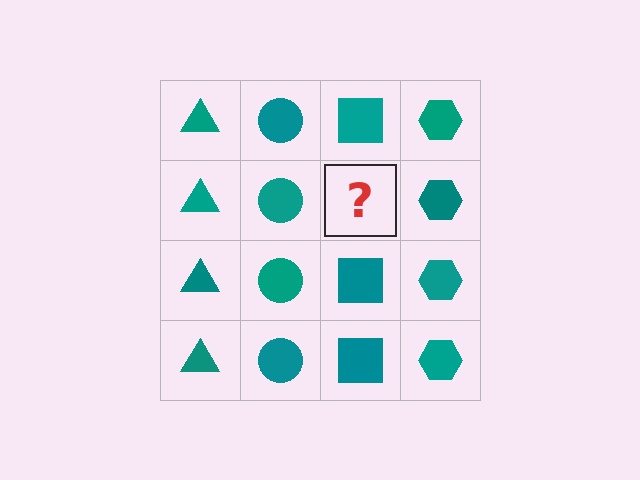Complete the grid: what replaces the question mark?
The question mark should be replaced with a teal square.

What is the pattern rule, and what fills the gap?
The rule is that each column has a consistent shape. The gap should be filled with a teal square.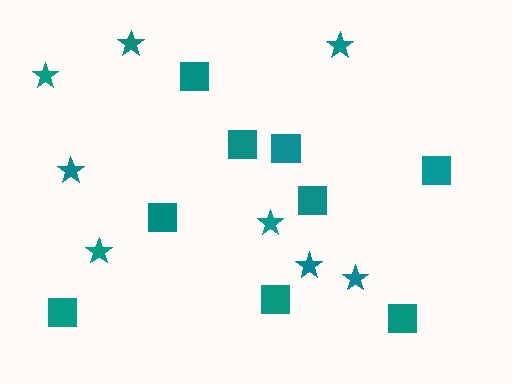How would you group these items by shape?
There are 2 groups: one group of stars (8) and one group of squares (9).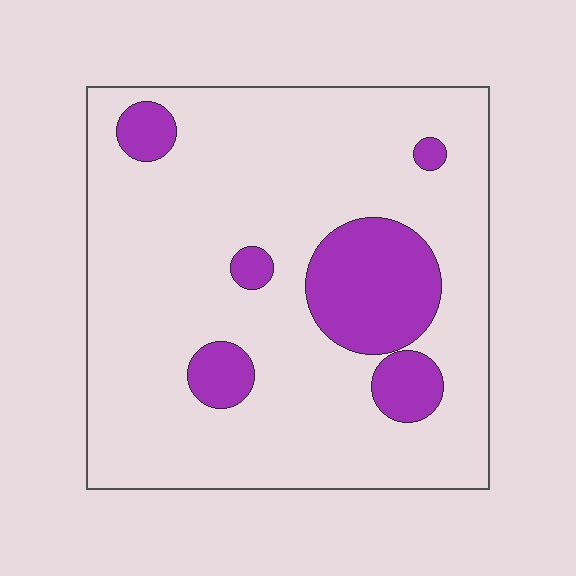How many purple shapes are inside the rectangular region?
6.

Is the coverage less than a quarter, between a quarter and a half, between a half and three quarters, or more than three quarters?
Less than a quarter.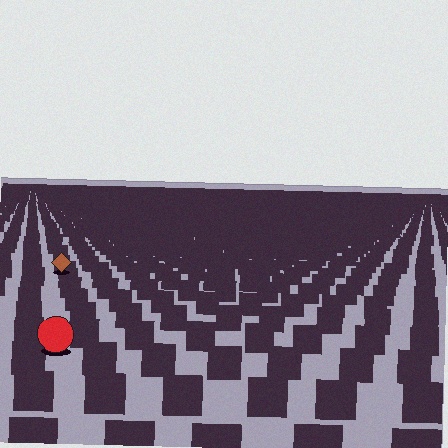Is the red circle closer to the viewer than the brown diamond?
Yes. The red circle is closer — you can tell from the texture gradient: the ground texture is coarser near it.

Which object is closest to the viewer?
The red circle is closest. The texture marks near it are larger and more spread out.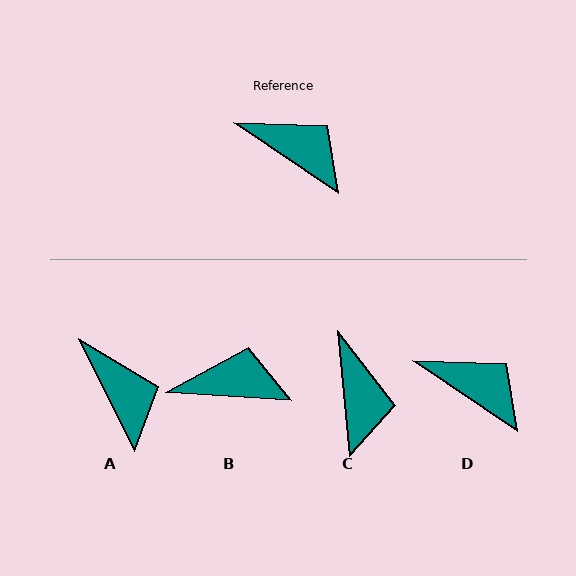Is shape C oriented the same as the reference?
No, it is off by about 51 degrees.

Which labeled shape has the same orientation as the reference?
D.